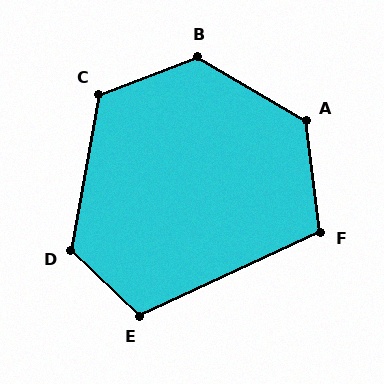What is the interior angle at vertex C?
Approximately 121 degrees (obtuse).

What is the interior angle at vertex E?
Approximately 112 degrees (obtuse).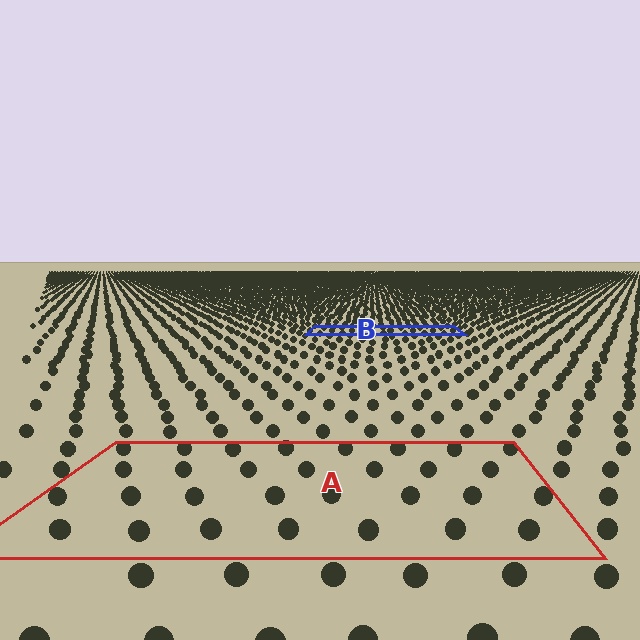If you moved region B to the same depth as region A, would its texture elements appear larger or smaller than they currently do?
They would appear larger. At a closer depth, the same texture elements are projected at a bigger on-screen size.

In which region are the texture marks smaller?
The texture marks are smaller in region B, because it is farther away.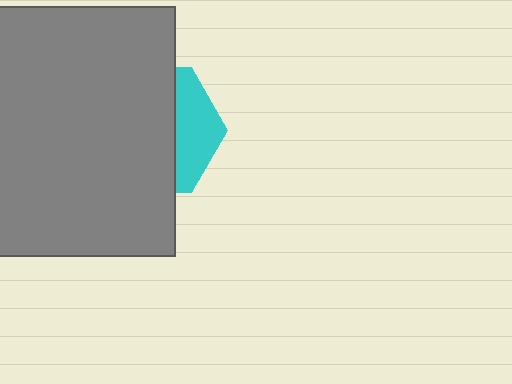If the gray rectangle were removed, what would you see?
You would see the complete cyan hexagon.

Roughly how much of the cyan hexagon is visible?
A small part of it is visible (roughly 31%).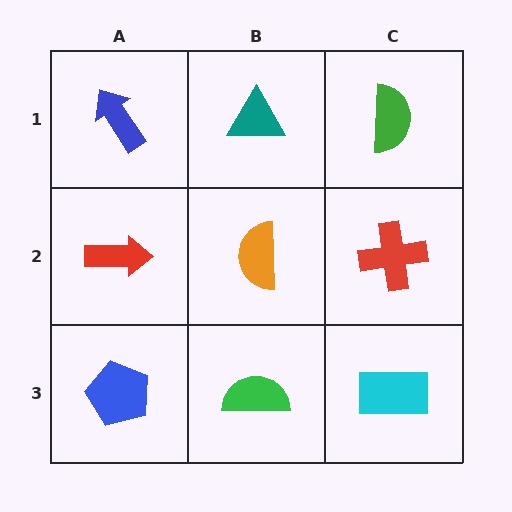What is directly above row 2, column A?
A blue arrow.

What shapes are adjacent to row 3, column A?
A red arrow (row 2, column A), a green semicircle (row 3, column B).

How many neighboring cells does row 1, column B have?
3.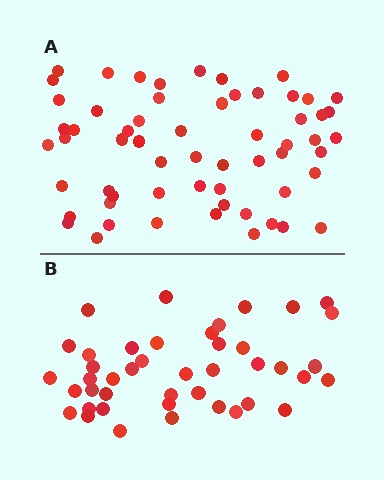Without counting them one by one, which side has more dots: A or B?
Region A (the top region) has more dots.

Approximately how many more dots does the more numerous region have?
Region A has approximately 15 more dots than region B.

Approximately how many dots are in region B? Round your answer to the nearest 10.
About 40 dots. (The exact count is 43, which rounds to 40.)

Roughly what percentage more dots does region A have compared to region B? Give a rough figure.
About 40% more.